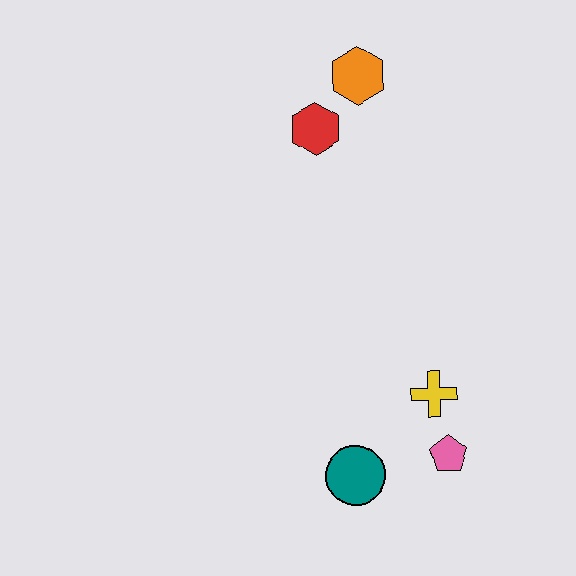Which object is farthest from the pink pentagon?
The orange hexagon is farthest from the pink pentagon.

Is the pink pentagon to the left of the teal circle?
No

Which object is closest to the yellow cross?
The pink pentagon is closest to the yellow cross.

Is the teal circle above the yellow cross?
No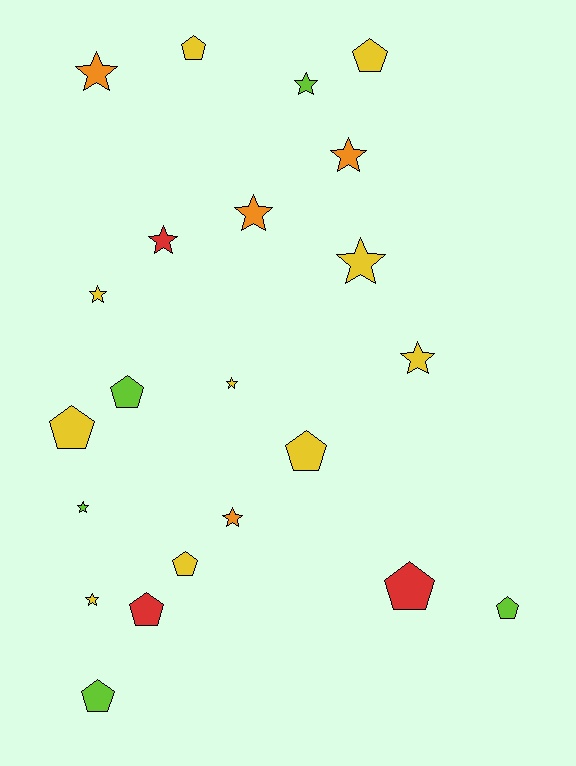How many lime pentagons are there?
There are 3 lime pentagons.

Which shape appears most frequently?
Star, with 12 objects.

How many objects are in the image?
There are 22 objects.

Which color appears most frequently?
Yellow, with 10 objects.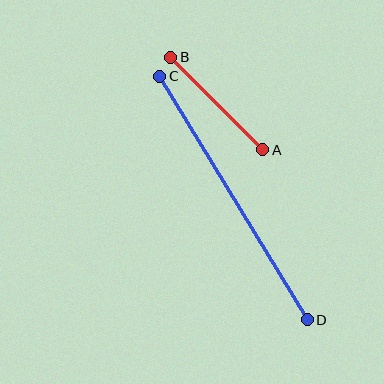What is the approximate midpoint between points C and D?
The midpoint is at approximately (234, 198) pixels.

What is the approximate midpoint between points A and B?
The midpoint is at approximately (217, 104) pixels.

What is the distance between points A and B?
The distance is approximately 130 pixels.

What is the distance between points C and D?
The distance is approximately 285 pixels.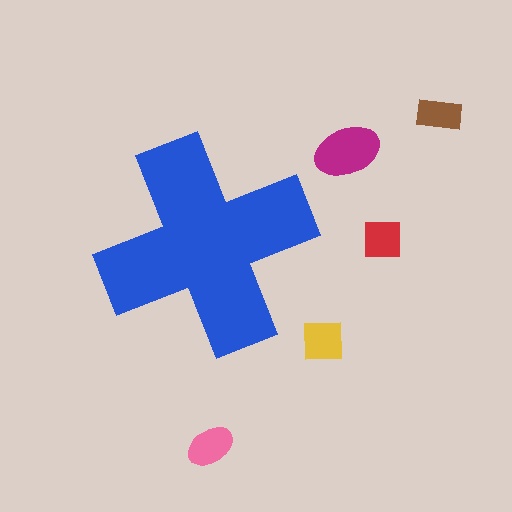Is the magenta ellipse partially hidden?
No, the magenta ellipse is fully visible.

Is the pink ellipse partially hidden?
No, the pink ellipse is fully visible.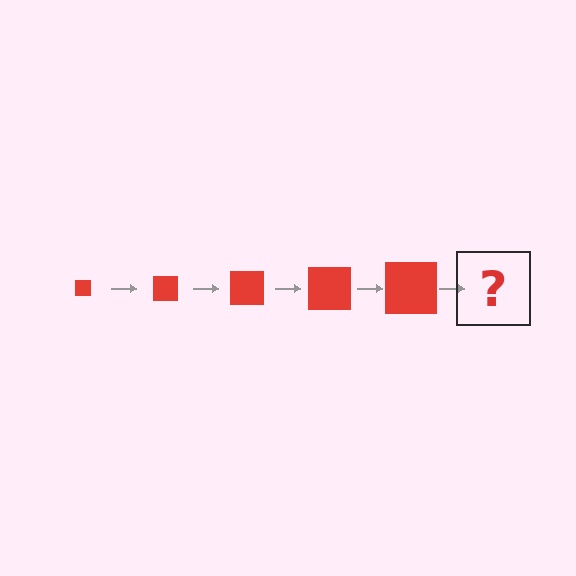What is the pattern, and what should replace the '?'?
The pattern is that the square gets progressively larger each step. The '?' should be a red square, larger than the previous one.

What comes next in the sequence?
The next element should be a red square, larger than the previous one.